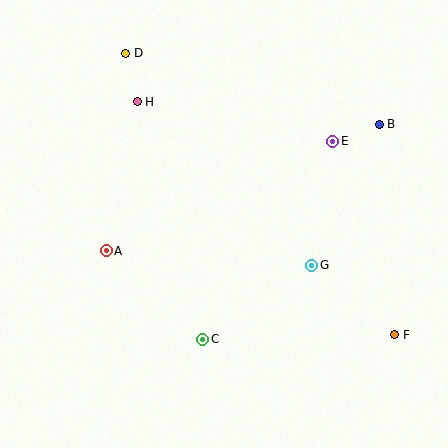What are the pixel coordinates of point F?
Point F is at (395, 335).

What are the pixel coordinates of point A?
Point A is at (106, 251).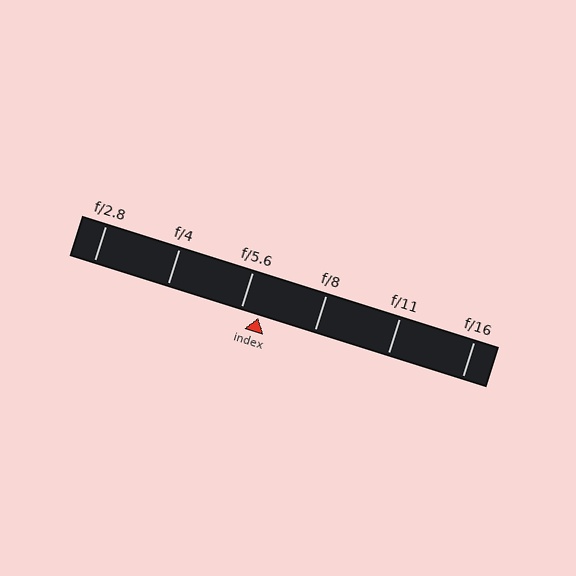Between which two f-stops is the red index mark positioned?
The index mark is between f/5.6 and f/8.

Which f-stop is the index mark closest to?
The index mark is closest to f/5.6.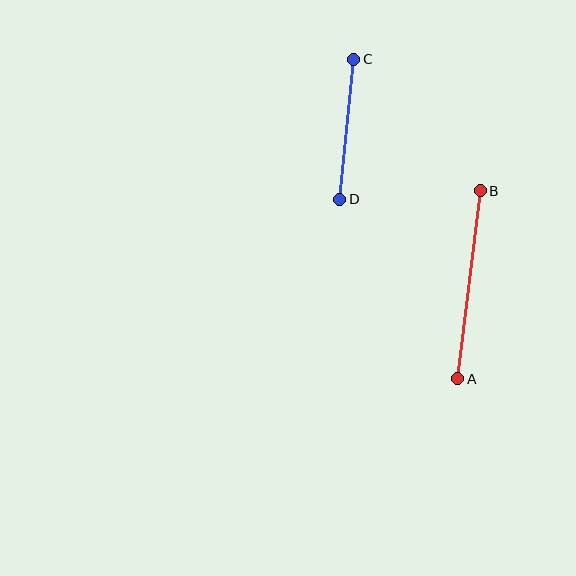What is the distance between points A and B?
The distance is approximately 189 pixels.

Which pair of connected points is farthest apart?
Points A and B are farthest apart.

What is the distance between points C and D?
The distance is approximately 141 pixels.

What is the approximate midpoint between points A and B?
The midpoint is at approximately (469, 285) pixels.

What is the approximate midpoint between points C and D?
The midpoint is at approximately (347, 129) pixels.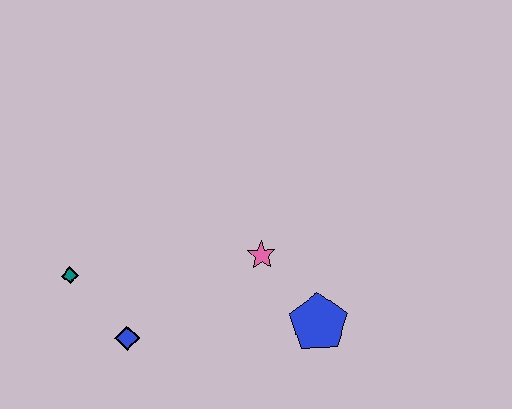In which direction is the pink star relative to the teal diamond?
The pink star is to the right of the teal diamond.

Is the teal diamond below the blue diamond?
No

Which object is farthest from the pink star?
The teal diamond is farthest from the pink star.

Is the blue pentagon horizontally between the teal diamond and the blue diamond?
No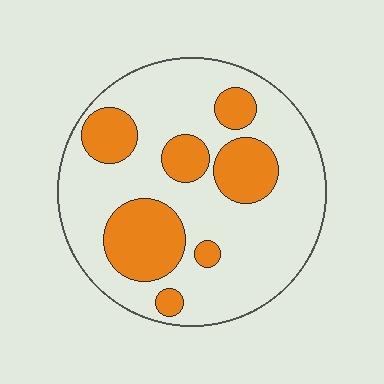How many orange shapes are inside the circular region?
7.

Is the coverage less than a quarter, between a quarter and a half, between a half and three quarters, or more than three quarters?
Between a quarter and a half.